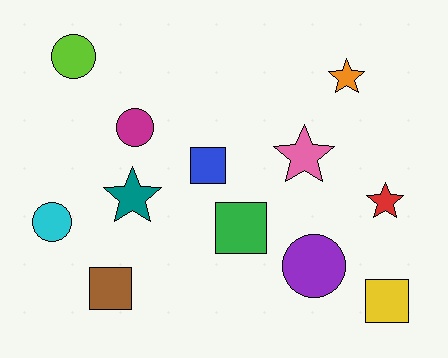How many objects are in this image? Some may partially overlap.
There are 12 objects.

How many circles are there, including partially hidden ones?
There are 4 circles.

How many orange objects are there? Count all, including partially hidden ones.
There is 1 orange object.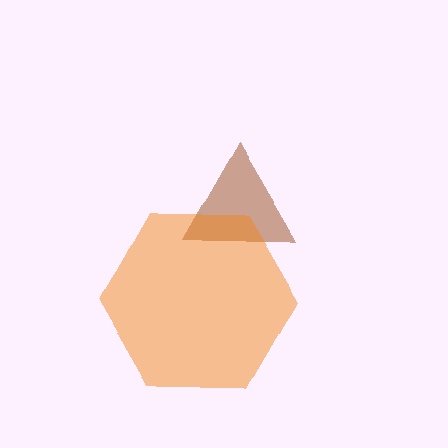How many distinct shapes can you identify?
There are 2 distinct shapes: a brown triangle, an orange hexagon.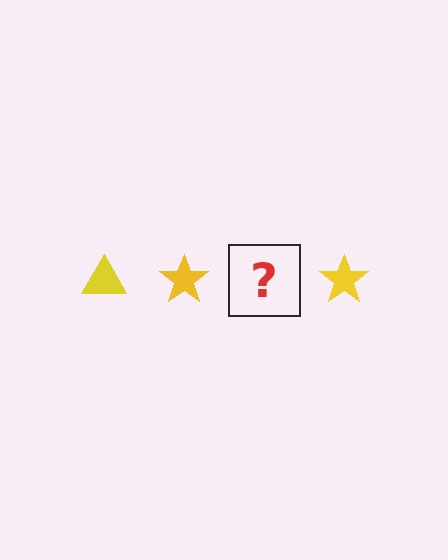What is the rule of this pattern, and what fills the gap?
The rule is that the pattern cycles through triangle, star shapes in yellow. The gap should be filled with a yellow triangle.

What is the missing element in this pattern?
The missing element is a yellow triangle.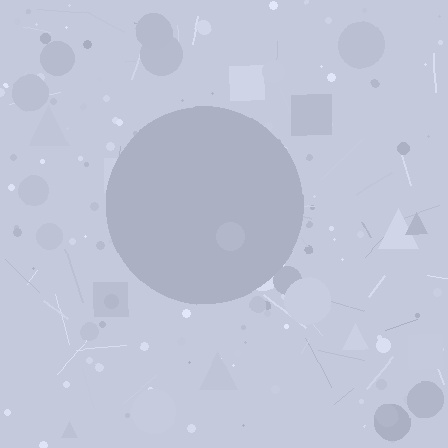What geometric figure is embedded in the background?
A circle is embedded in the background.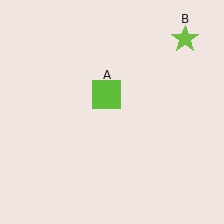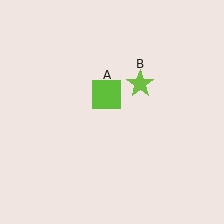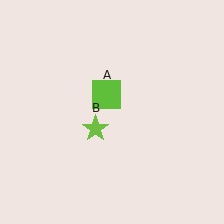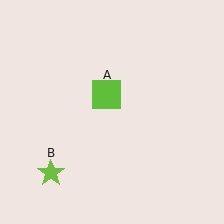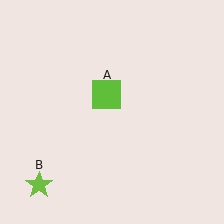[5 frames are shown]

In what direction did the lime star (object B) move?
The lime star (object B) moved down and to the left.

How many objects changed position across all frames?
1 object changed position: lime star (object B).